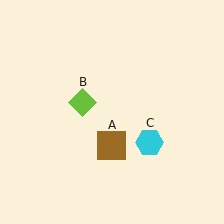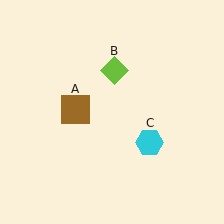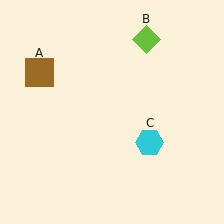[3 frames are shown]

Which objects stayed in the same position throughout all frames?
Cyan hexagon (object C) remained stationary.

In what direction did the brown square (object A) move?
The brown square (object A) moved up and to the left.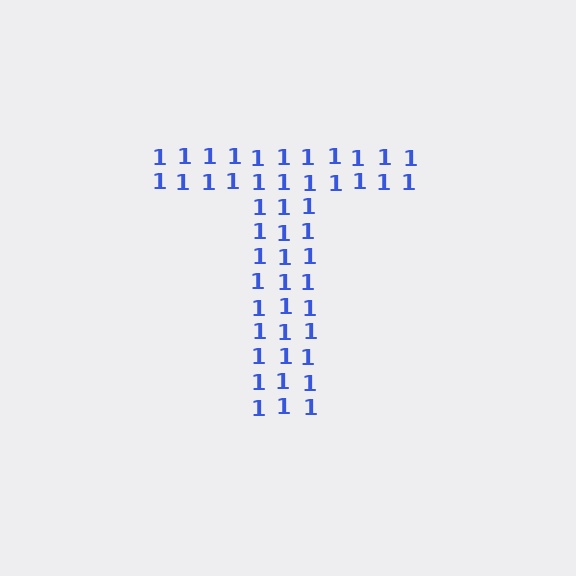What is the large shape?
The large shape is the letter T.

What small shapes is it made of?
It is made of small digit 1's.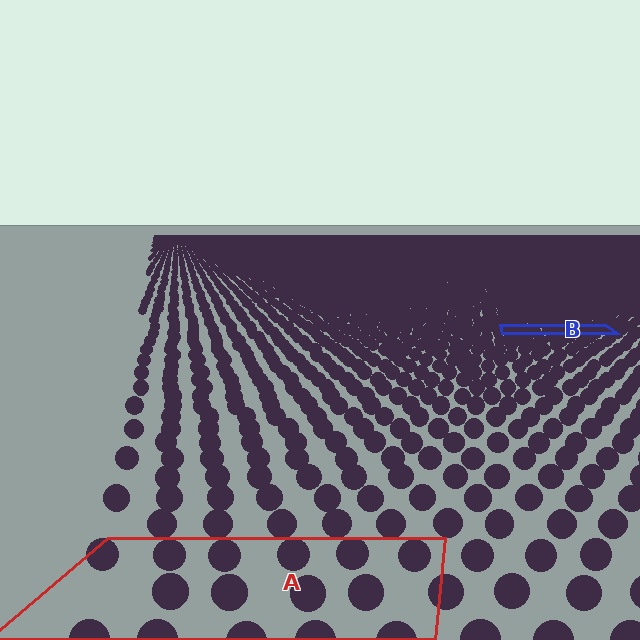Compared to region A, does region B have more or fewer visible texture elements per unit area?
Region B has more texture elements per unit area — they are packed more densely because it is farther away.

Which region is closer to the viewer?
Region A is closer. The texture elements there are larger and more spread out.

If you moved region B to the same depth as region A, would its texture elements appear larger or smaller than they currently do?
They would appear larger. At a closer depth, the same texture elements are projected at a bigger on-screen size.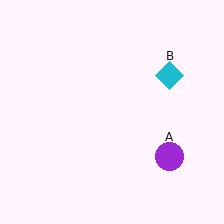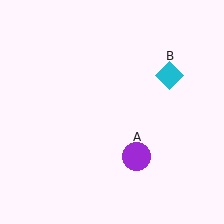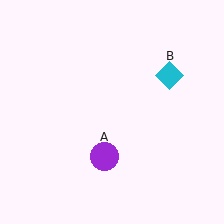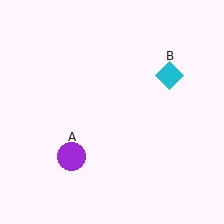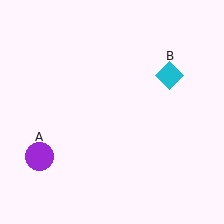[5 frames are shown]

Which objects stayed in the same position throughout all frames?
Cyan diamond (object B) remained stationary.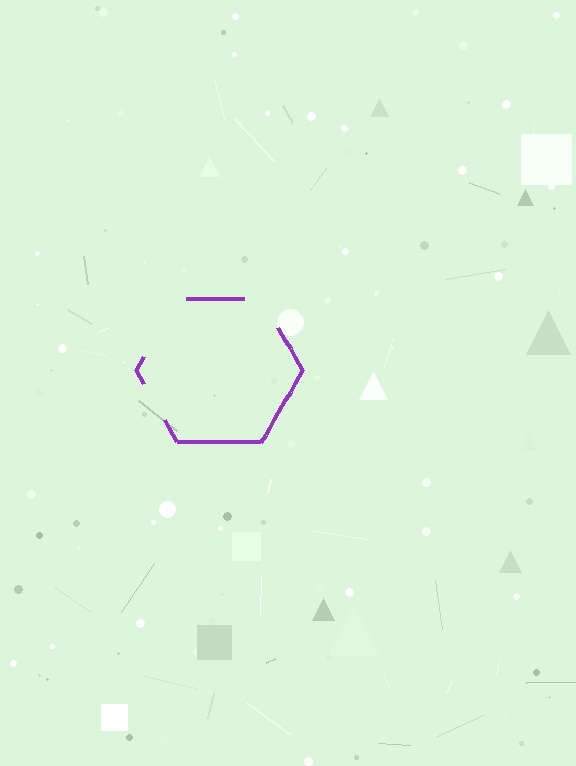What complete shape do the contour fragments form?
The contour fragments form a hexagon.